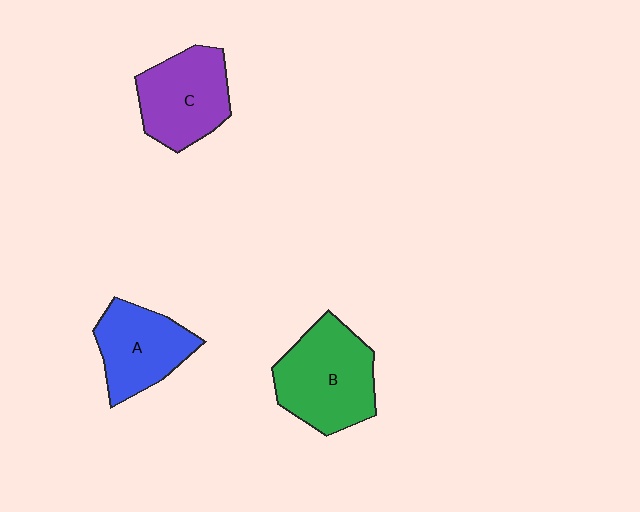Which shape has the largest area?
Shape B (green).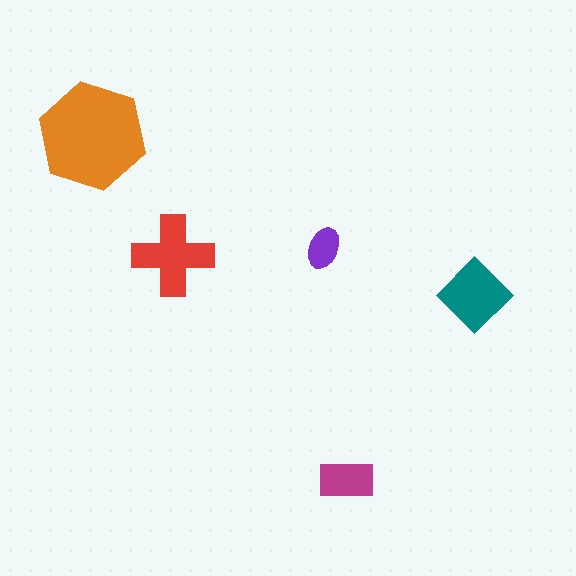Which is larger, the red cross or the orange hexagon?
The orange hexagon.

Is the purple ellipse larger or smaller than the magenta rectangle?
Smaller.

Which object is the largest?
The orange hexagon.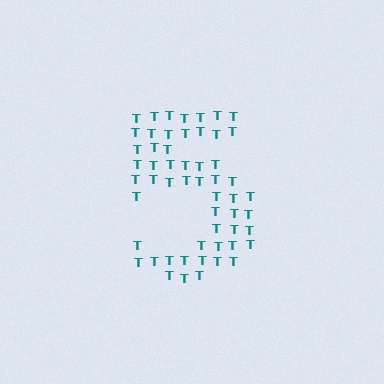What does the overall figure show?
The overall figure shows the digit 5.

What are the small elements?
The small elements are letter T's.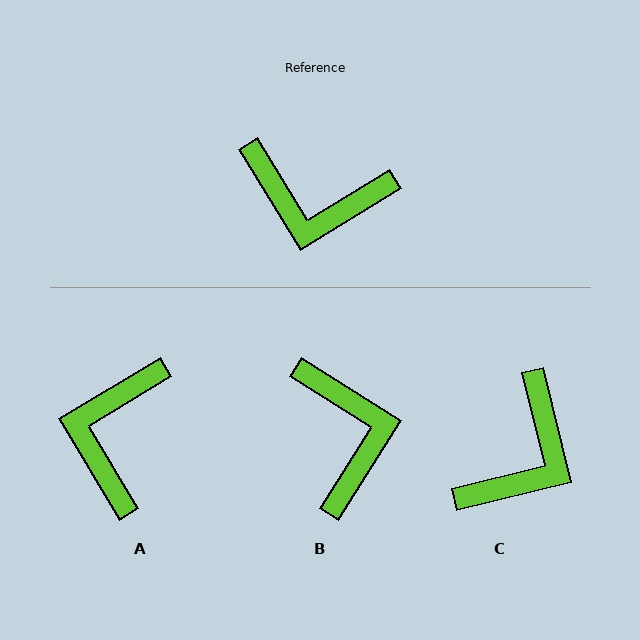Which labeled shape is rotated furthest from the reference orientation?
B, about 116 degrees away.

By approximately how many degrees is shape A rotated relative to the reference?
Approximately 91 degrees clockwise.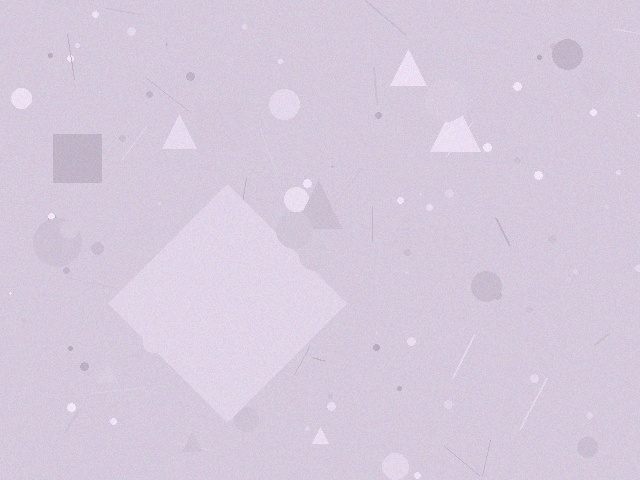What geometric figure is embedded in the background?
A diamond is embedded in the background.